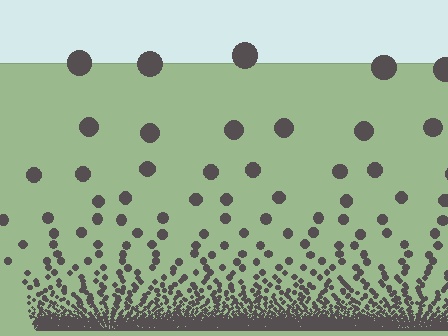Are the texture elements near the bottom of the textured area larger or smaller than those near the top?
Smaller. The gradient is inverted — elements near the bottom are smaller and denser.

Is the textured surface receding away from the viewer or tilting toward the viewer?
The surface appears to tilt toward the viewer. Texture elements get larger and sparser toward the top.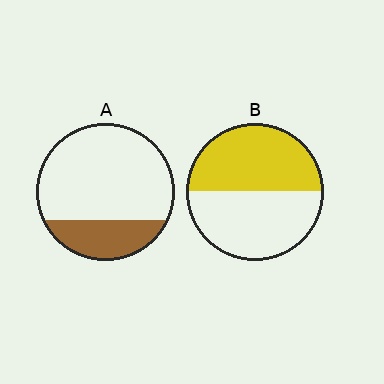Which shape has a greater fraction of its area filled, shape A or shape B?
Shape B.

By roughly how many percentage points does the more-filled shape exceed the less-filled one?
By roughly 25 percentage points (B over A).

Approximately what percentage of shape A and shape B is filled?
A is approximately 25% and B is approximately 50%.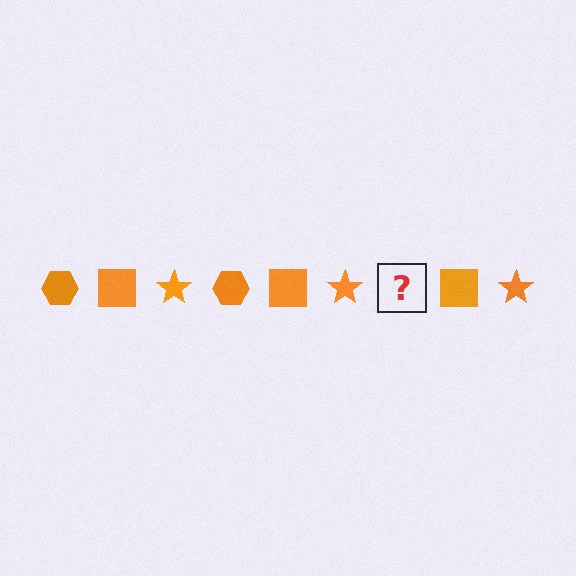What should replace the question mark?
The question mark should be replaced with an orange hexagon.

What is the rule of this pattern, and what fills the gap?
The rule is that the pattern cycles through hexagon, square, star shapes in orange. The gap should be filled with an orange hexagon.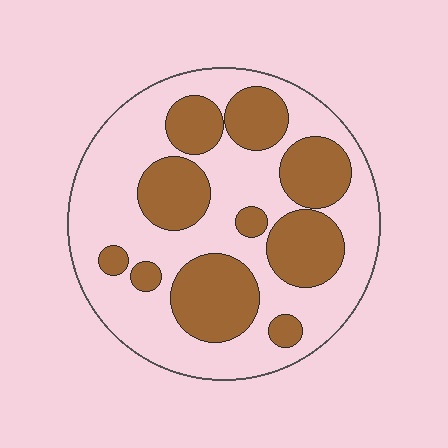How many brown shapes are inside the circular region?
10.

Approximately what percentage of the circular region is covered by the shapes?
Approximately 40%.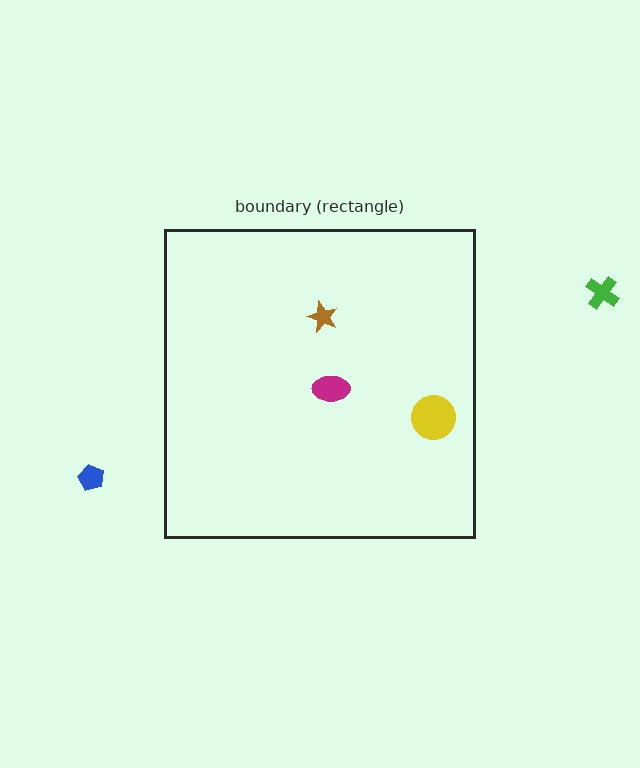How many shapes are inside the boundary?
3 inside, 2 outside.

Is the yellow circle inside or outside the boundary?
Inside.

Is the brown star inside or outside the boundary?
Inside.